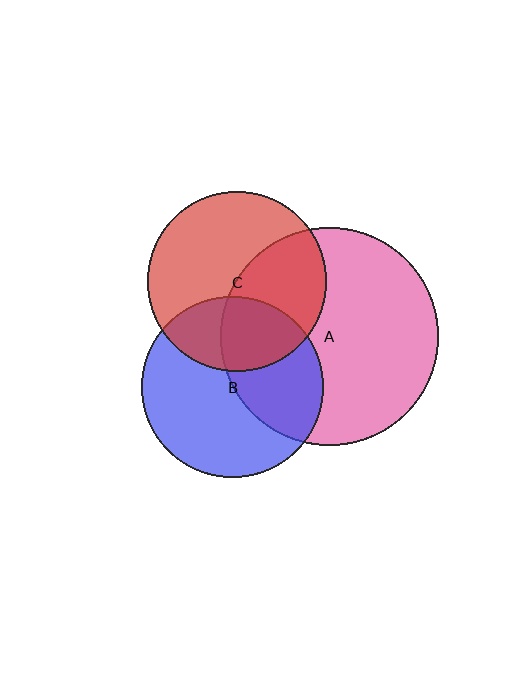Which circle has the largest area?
Circle A (pink).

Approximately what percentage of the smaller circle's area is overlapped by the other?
Approximately 40%.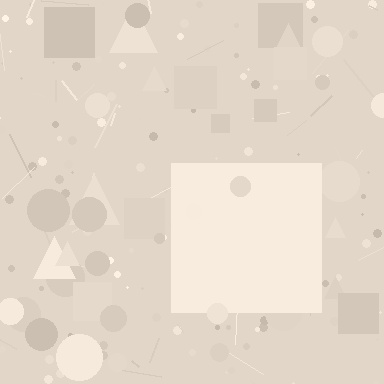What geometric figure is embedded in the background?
A square is embedded in the background.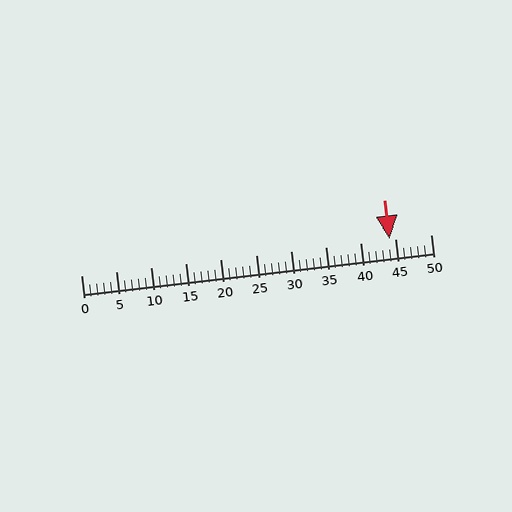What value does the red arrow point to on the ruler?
The red arrow points to approximately 44.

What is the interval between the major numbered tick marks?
The major tick marks are spaced 5 units apart.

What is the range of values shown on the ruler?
The ruler shows values from 0 to 50.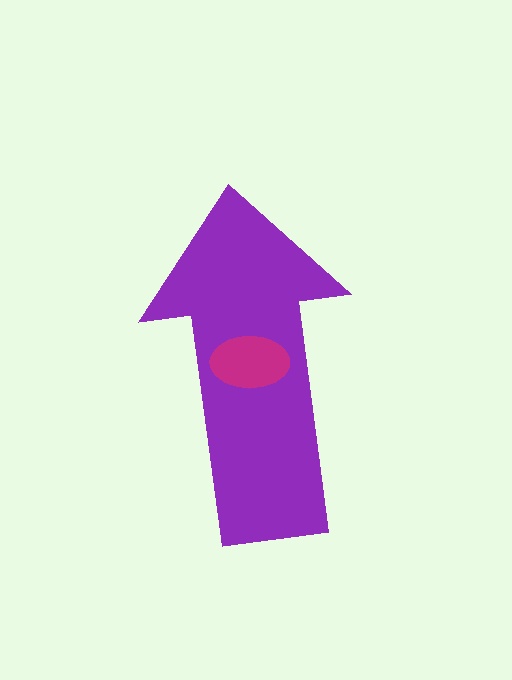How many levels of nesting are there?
2.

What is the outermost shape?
The purple arrow.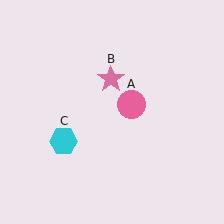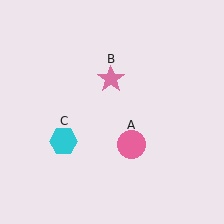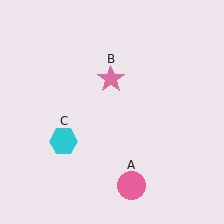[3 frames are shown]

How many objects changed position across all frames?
1 object changed position: pink circle (object A).